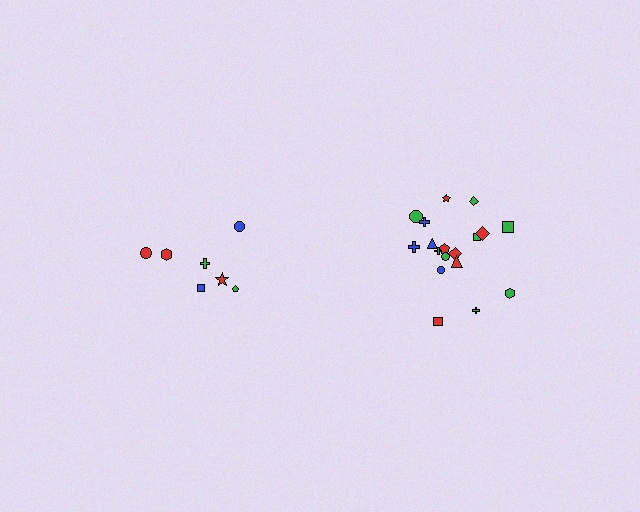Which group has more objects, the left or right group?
The right group.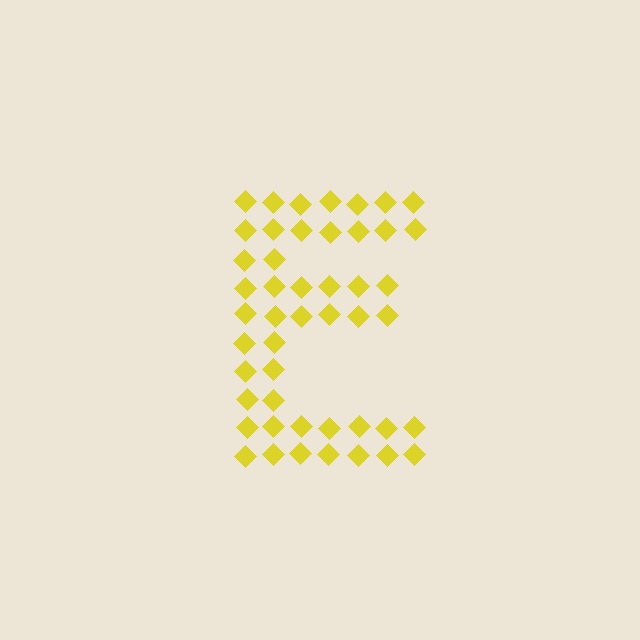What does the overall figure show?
The overall figure shows the letter E.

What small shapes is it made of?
It is made of small diamonds.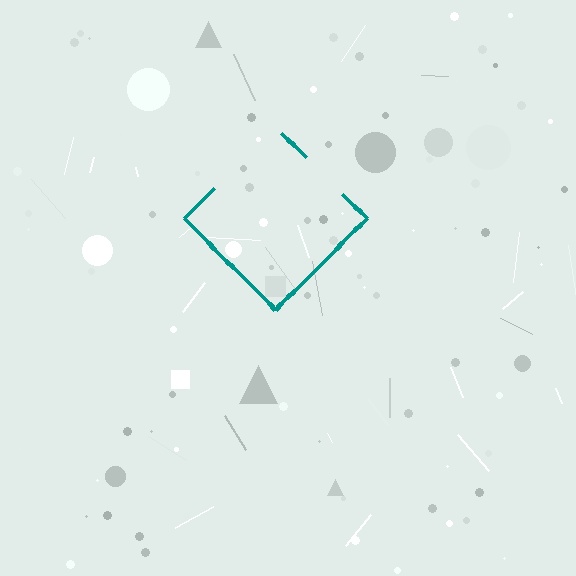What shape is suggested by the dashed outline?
The dashed outline suggests a diamond.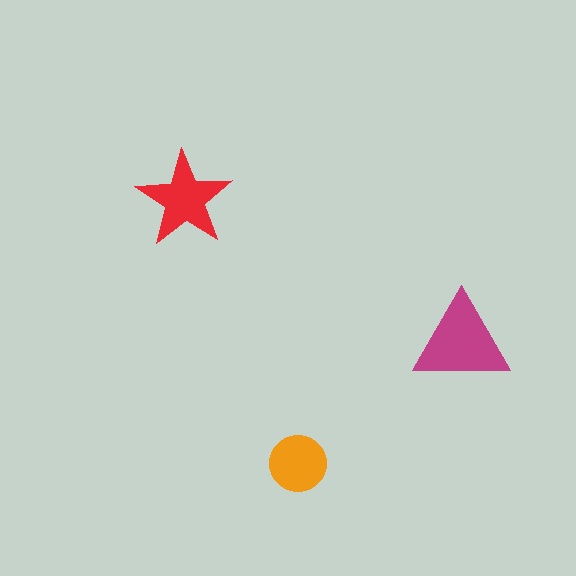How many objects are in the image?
There are 3 objects in the image.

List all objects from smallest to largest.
The orange circle, the red star, the magenta triangle.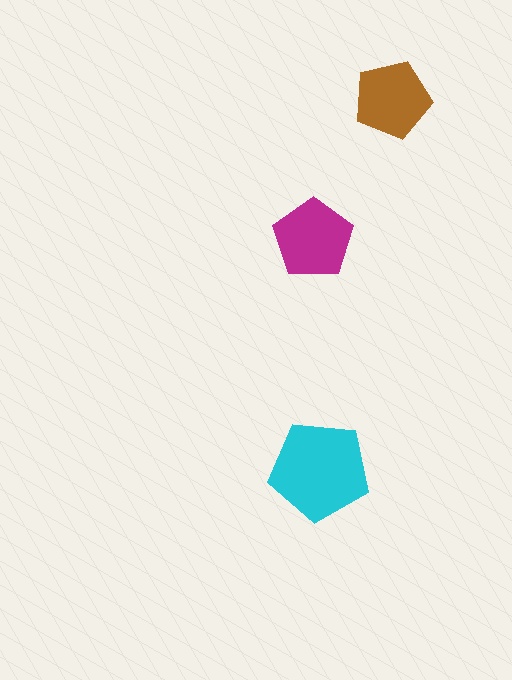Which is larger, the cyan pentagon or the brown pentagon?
The cyan one.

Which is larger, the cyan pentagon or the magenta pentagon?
The cyan one.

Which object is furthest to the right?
The brown pentagon is rightmost.